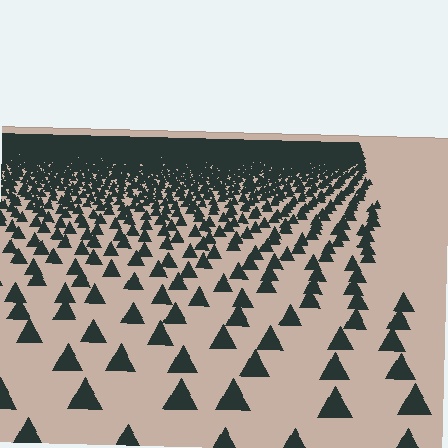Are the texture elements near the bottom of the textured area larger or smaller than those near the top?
Larger. Near the bottom, elements are closer to the viewer and appear at a bigger on-screen size.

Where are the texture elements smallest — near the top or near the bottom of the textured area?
Near the top.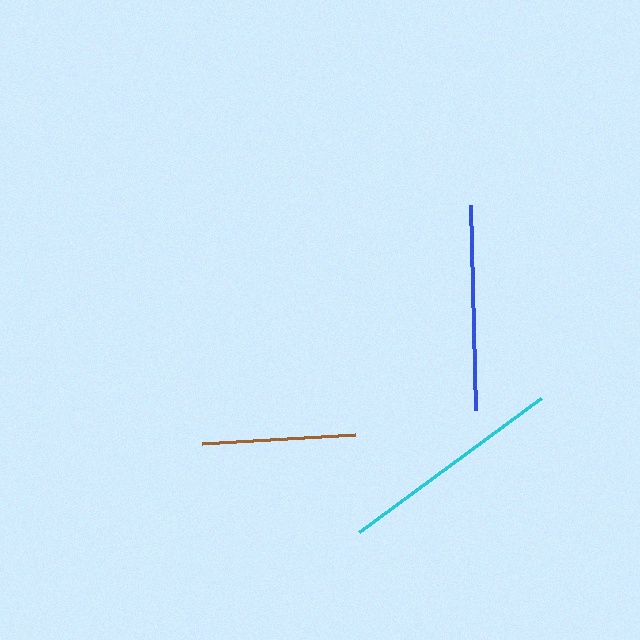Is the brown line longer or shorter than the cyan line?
The cyan line is longer than the brown line.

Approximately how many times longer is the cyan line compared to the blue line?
The cyan line is approximately 1.1 times the length of the blue line.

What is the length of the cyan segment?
The cyan segment is approximately 227 pixels long.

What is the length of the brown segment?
The brown segment is approximately 153 pixels long.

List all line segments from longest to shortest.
From longest to shortest: cyan, blue, brown.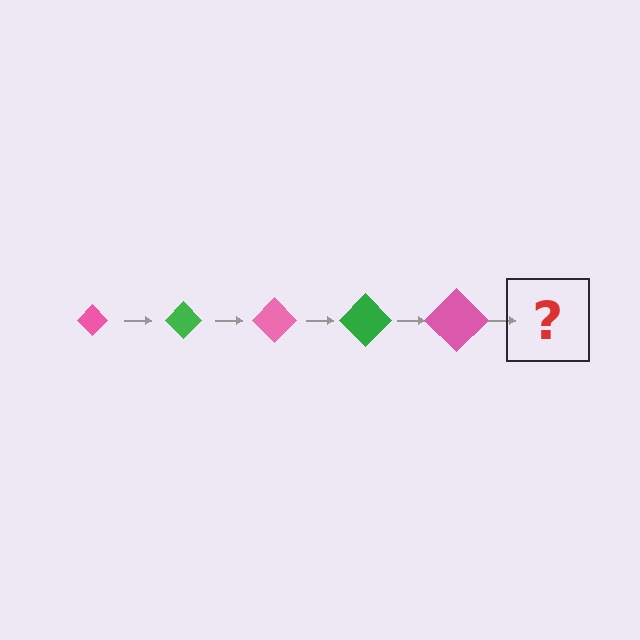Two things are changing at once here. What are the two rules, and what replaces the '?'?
The two rules are that the diamond grows larger each step and the color cycles through pink and green. The '?' should be a green diamond, larger than the previous one.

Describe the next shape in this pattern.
It should be a green diamond, larger than the previous one.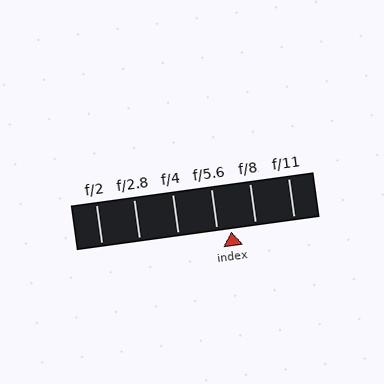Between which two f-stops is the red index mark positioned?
The index mark is between f/5.6 and f/8.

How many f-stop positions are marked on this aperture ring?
There are 6 f-stop positions marked.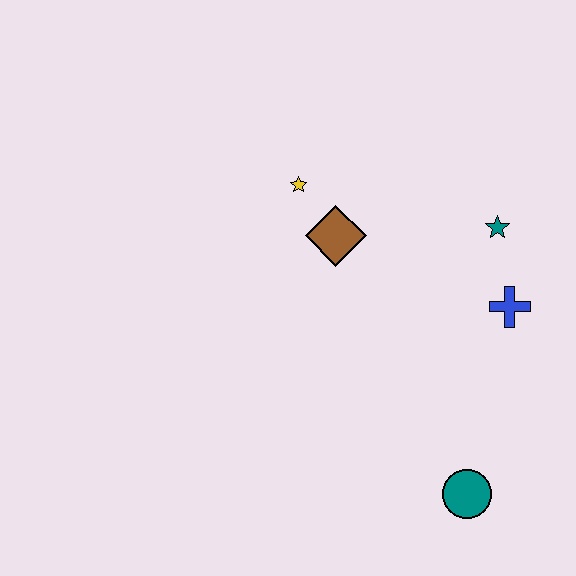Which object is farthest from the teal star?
The teal circle is farthest from the teal star.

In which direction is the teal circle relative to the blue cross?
The teal circle is below the blue cross.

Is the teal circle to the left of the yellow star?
No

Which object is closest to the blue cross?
The teal star is closest to the blue cross.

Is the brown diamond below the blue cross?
No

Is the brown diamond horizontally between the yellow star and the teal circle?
Yes